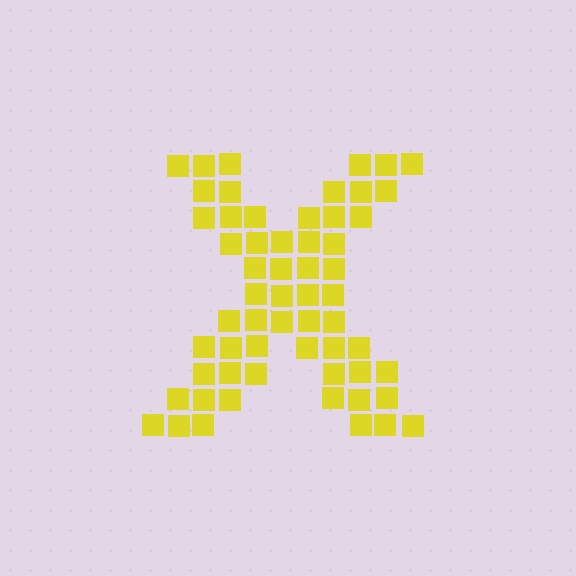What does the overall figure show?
The overall figure shows the letter X.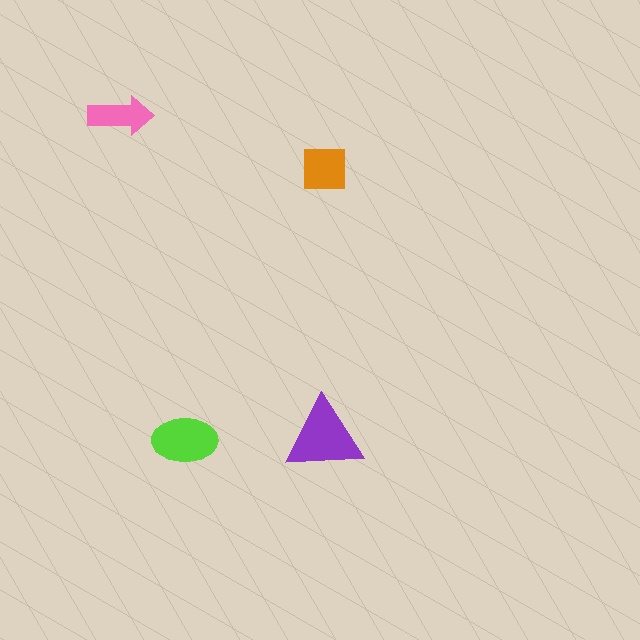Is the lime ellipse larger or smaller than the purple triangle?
Smaller.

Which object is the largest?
The purple triangle.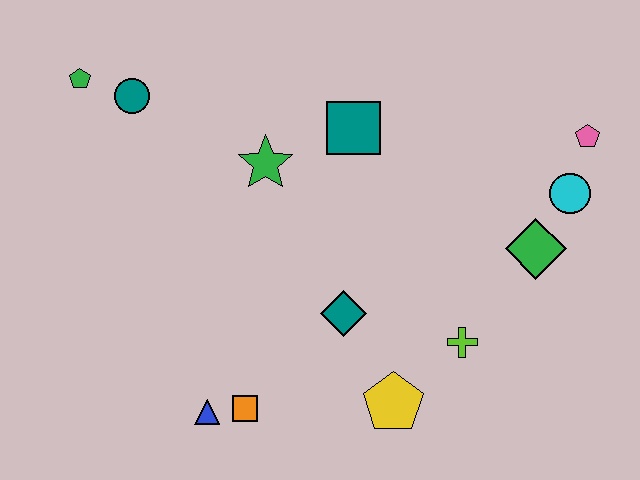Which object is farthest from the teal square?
The blue triangle is farthest from the teal square.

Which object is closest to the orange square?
The blue triangle is closest to the orange square.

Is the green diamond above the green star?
No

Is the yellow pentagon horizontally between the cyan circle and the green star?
Yes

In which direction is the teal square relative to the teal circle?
The teal square is to the right of the teal circle.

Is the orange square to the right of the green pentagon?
Yes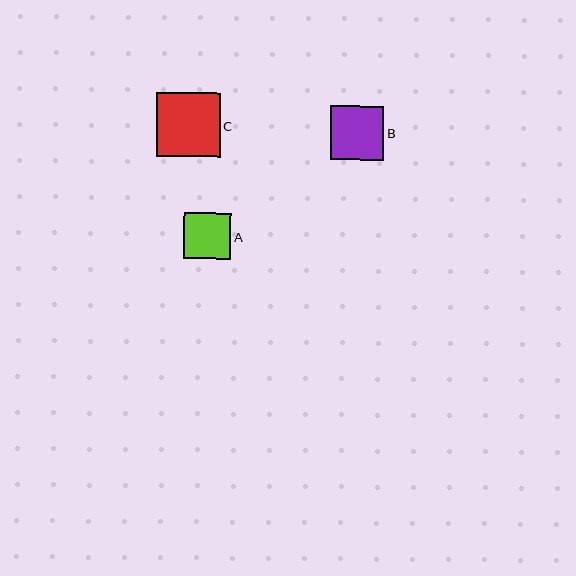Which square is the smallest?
Square A is the smallest with a size of approximately 47 pixels.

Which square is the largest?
Square C is the largest with a size of approximately 63 pixels.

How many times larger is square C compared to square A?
Square C is approximately 1.4 times the size of square A.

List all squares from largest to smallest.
From largest to smallest: C, B, A.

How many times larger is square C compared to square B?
Square C is approximately 1.2 times the size of square B.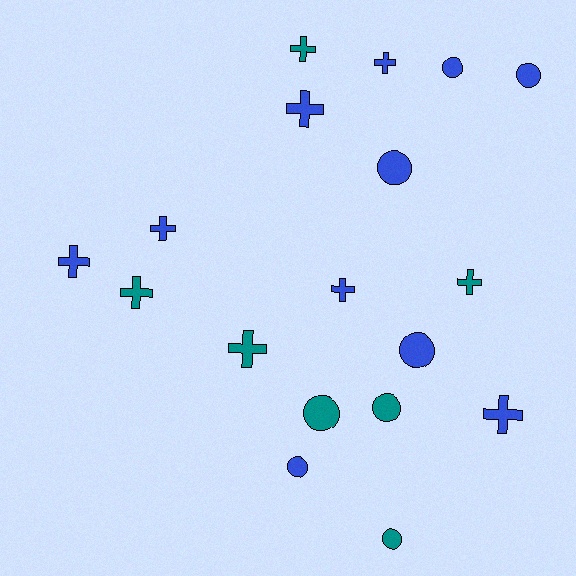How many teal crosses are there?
There are 4 teal crosses.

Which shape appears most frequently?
Cross, with 10 objects.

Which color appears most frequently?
Blue, with 11 objects.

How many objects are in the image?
There are 18 objects.